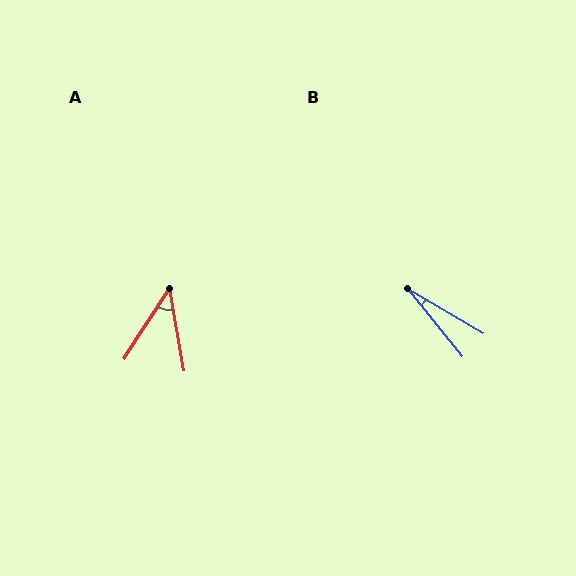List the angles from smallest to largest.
B (21°), A (43°).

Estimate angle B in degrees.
Approximately 21 degrees.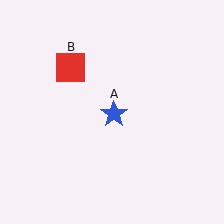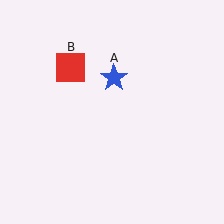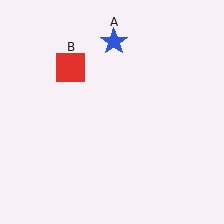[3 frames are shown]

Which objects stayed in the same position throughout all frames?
Red square (object B) remained stationary.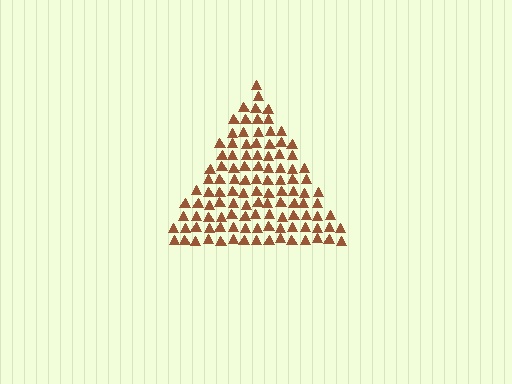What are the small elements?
The small elements are triangles.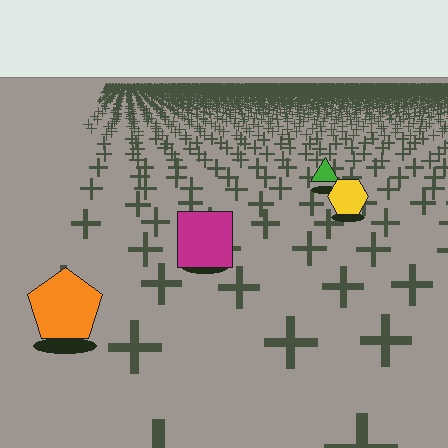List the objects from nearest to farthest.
From nearest to farthest: the orange pentagon, the magenta square, the yellow hexagon, the green triangle.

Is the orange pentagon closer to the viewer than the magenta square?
Yes. The orange pentagon is closer — you can tell from the texture gradient: the ground texture is coarser near it.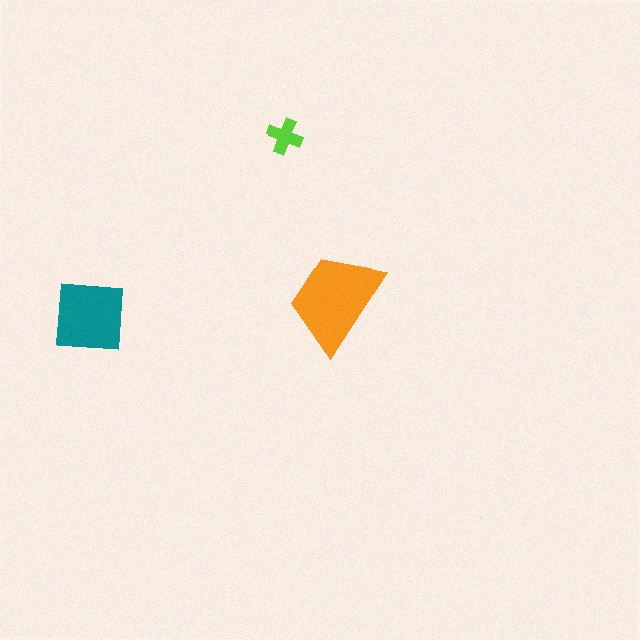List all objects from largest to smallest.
The orange trapezoid, the teal square, the lime cross.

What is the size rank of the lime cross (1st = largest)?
3rd.